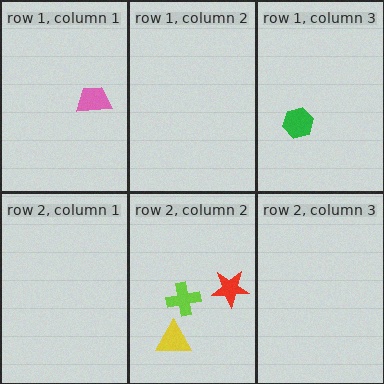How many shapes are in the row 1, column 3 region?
1.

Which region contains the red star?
The row 2, column 2 region.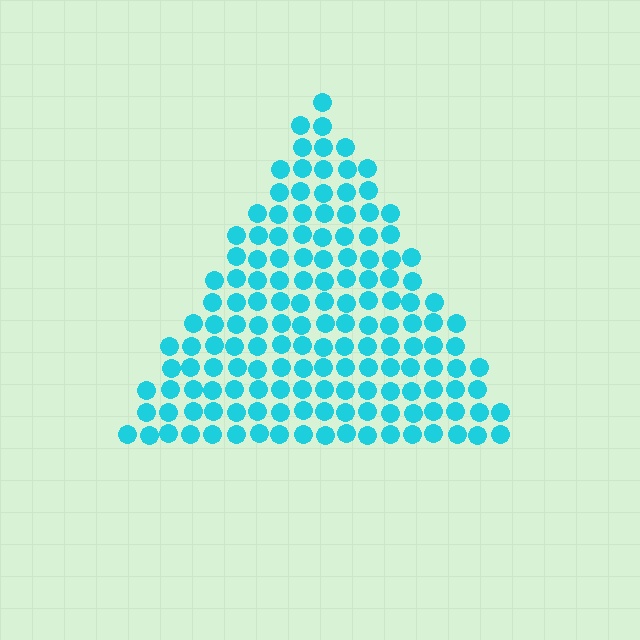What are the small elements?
The small elements are circles.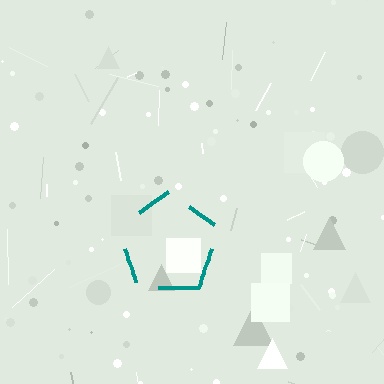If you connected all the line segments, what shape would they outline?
They would outline a pentagon.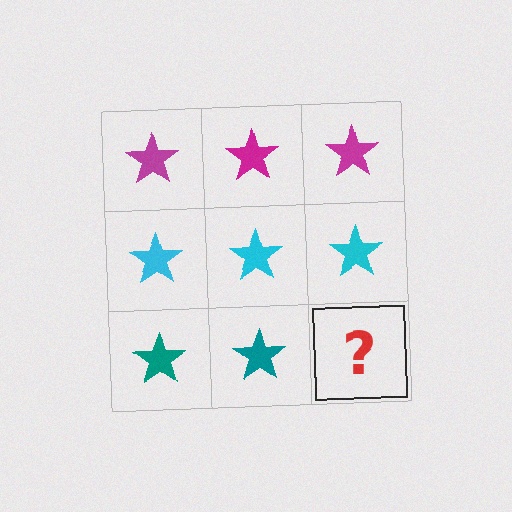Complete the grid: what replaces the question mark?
The question mark should be replaced with a teal star.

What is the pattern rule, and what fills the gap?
The rule is that each row has a consistent color. The gap should be filled with a teal star.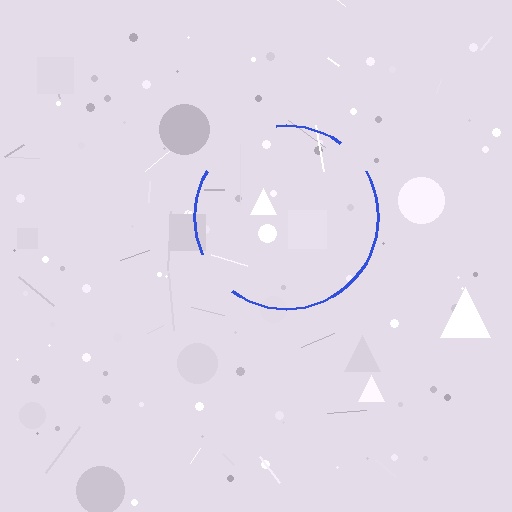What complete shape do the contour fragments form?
The contour fragments form a circle.